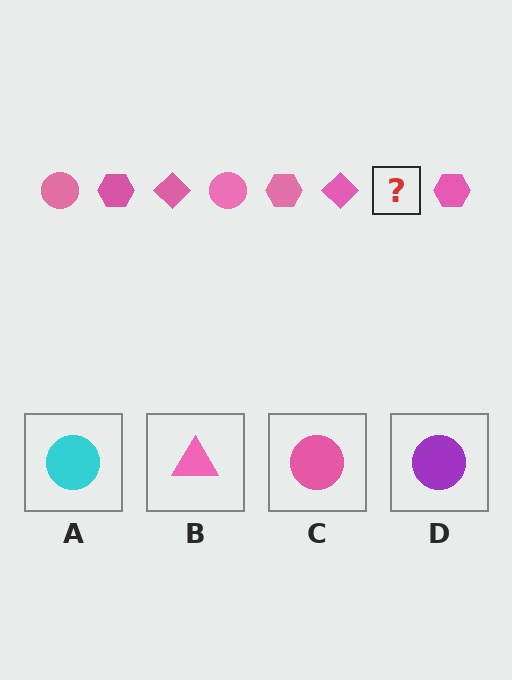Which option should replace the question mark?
Option C.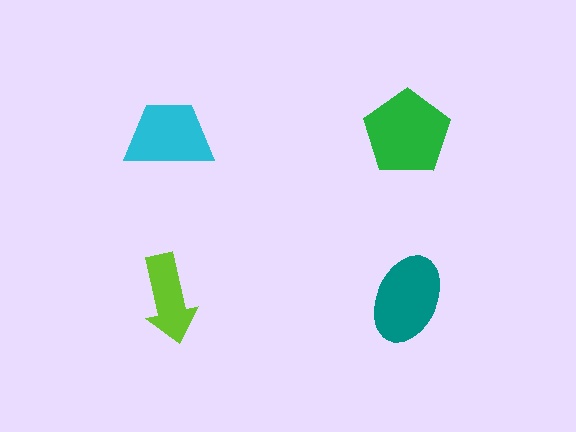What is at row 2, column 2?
A teal ellipse.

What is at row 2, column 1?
A lime arrow.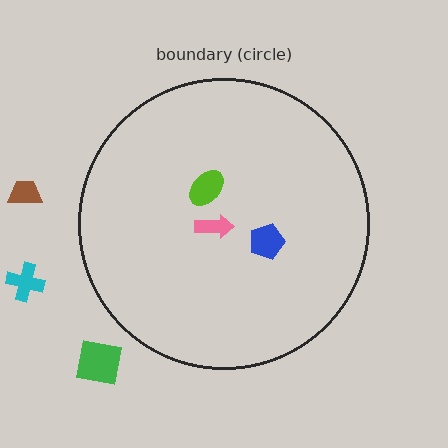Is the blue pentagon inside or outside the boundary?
Inside.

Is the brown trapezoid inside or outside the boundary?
Outside.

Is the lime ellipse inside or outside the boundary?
Inside.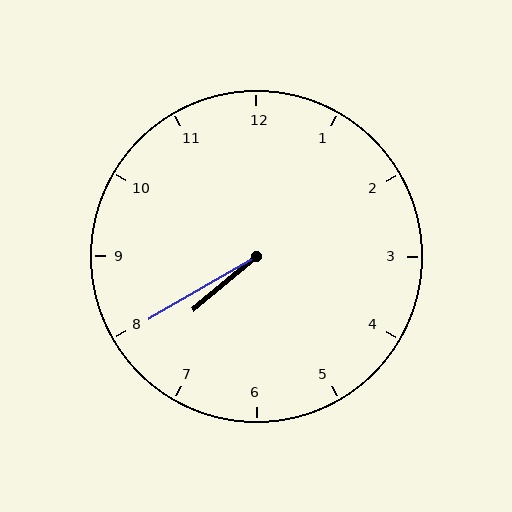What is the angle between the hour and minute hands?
Approximately 10 degrees.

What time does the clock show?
7:40.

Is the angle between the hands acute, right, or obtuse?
It is acute.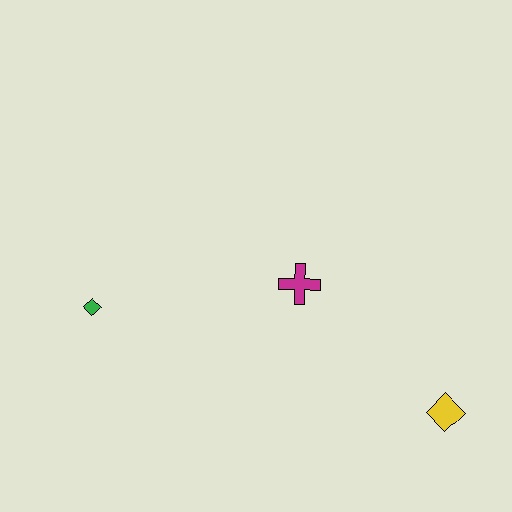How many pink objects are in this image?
There are no pink objects.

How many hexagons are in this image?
There are no hexagons.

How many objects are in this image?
There are 3 objects.